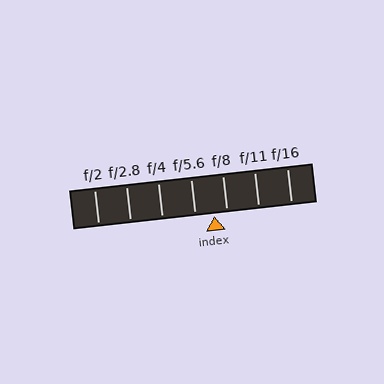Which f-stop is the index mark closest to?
The index mark is closest to f/8.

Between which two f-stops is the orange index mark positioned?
The index mark is between f/5.6 and f/8.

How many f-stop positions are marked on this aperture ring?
There are 7 f-stop positions marked.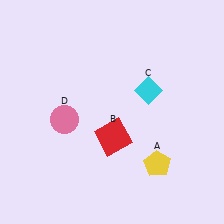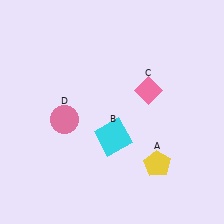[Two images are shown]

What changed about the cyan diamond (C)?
In Image 1, C is cyan. In Image 2, it changed to pink.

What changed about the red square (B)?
In Image 1, B is red. In Image 2, it changed to cyan.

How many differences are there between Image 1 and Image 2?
There are 2 differences between the two images.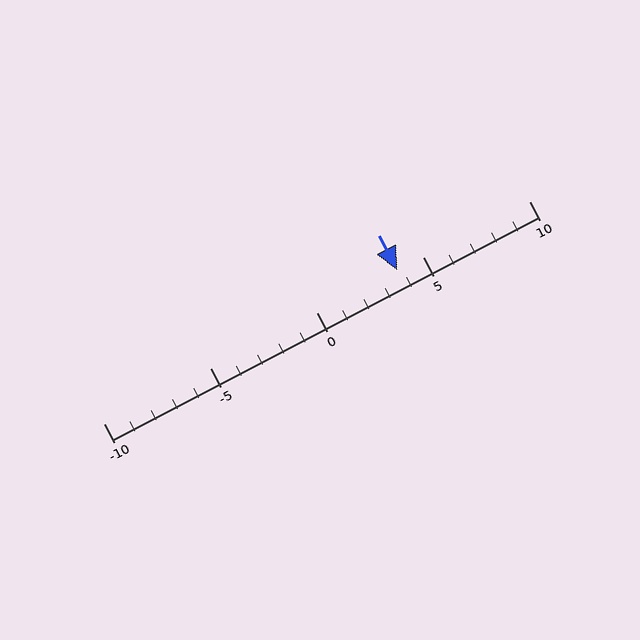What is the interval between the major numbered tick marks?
The major tick marks are spaced 5 units apart.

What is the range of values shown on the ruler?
The ruler shows values from -10 to 10.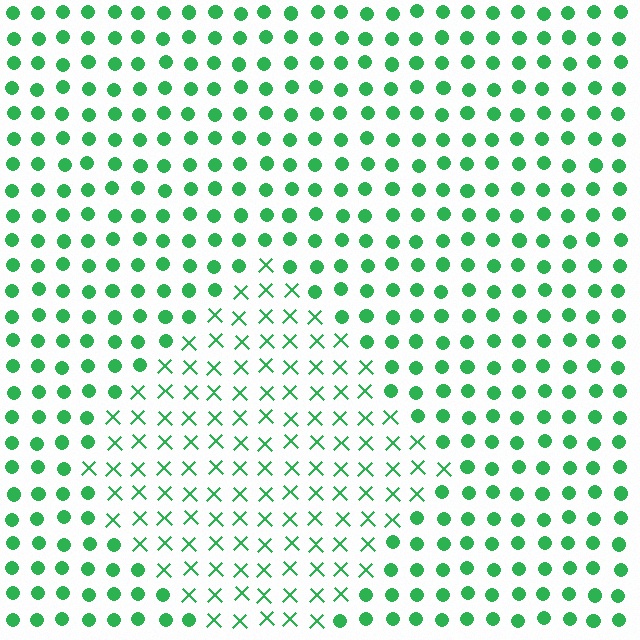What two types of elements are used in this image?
The image uses X marks inside the diamond region and circles outside it.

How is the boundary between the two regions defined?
The boundary is defined by a change in element shape: X marks inside vs. circles outside. All elements share the same color and spacing.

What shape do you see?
I see a diamond.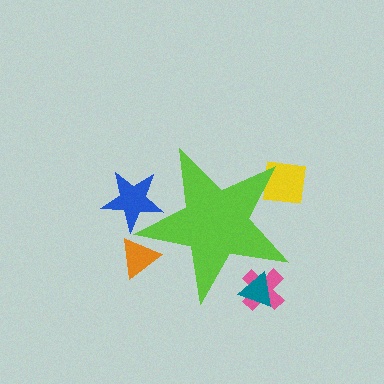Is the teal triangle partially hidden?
Yes, the teal triangle is partially hidden behind the lime star.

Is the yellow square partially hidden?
Yes, the yellow square is partially hidden behind the lime star.